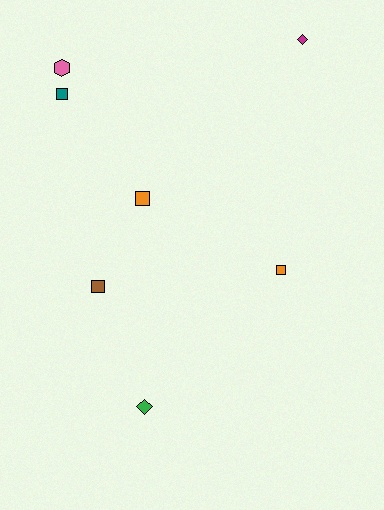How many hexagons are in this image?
There is 1 hexagon.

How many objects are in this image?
There are 7 objects.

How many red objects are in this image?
There are no red objects.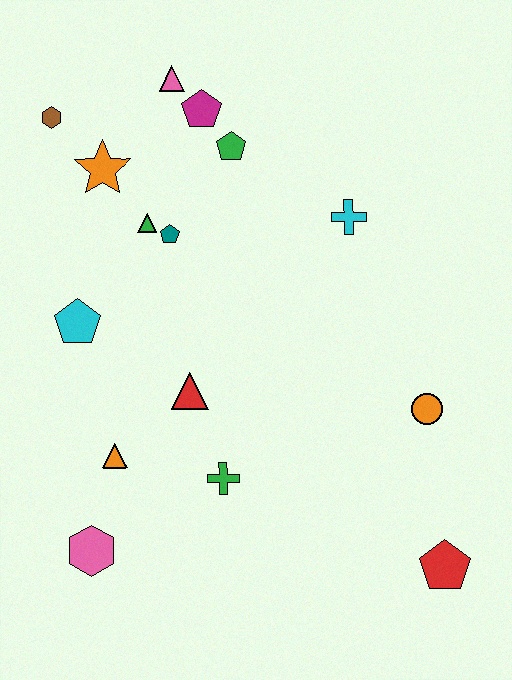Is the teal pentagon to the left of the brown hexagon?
No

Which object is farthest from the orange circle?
The brown hexagon is farthest from the orange circle.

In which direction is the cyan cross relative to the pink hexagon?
The cyan cross is above the pink hexagon.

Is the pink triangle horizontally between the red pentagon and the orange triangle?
Yes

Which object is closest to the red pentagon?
The orange circle is closest to the red pentagon.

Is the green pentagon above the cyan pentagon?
Yes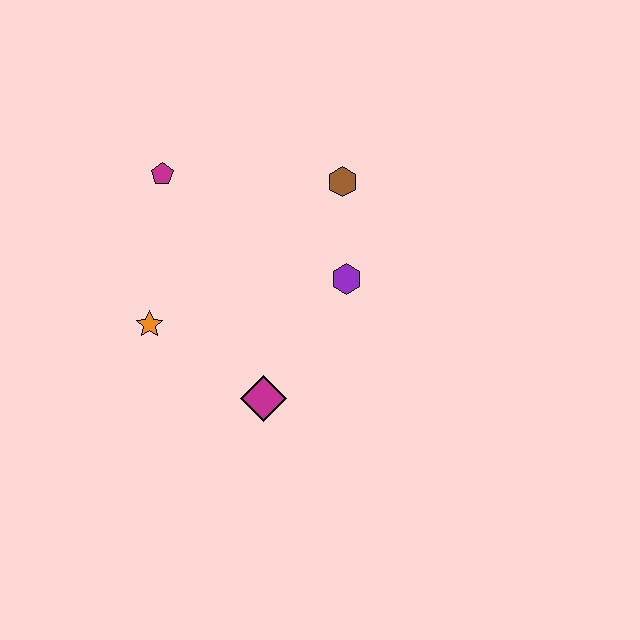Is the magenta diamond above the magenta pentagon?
No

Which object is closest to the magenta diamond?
The orange star is closest to the magenta diamond.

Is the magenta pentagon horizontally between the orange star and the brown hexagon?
Yes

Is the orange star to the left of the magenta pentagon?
Yes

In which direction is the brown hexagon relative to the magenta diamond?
The brown hexagon is above the magenta diamond.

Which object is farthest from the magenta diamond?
The magenta pentagon is farthest from the magenta diamond.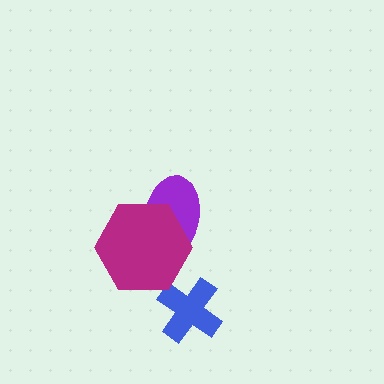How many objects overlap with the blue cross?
0 objects overlap with the blue cross.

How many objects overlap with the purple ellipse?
1 object overlaps with the purple ellipse.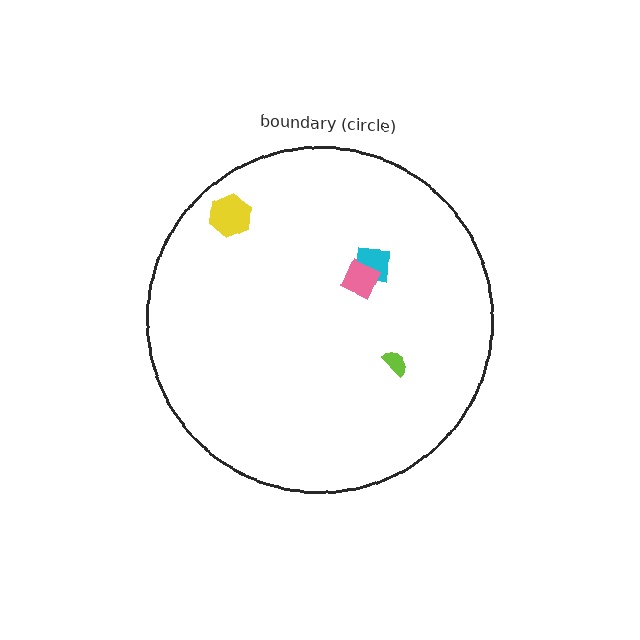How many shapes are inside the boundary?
4 inside, 0 outside.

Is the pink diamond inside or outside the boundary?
Inside.